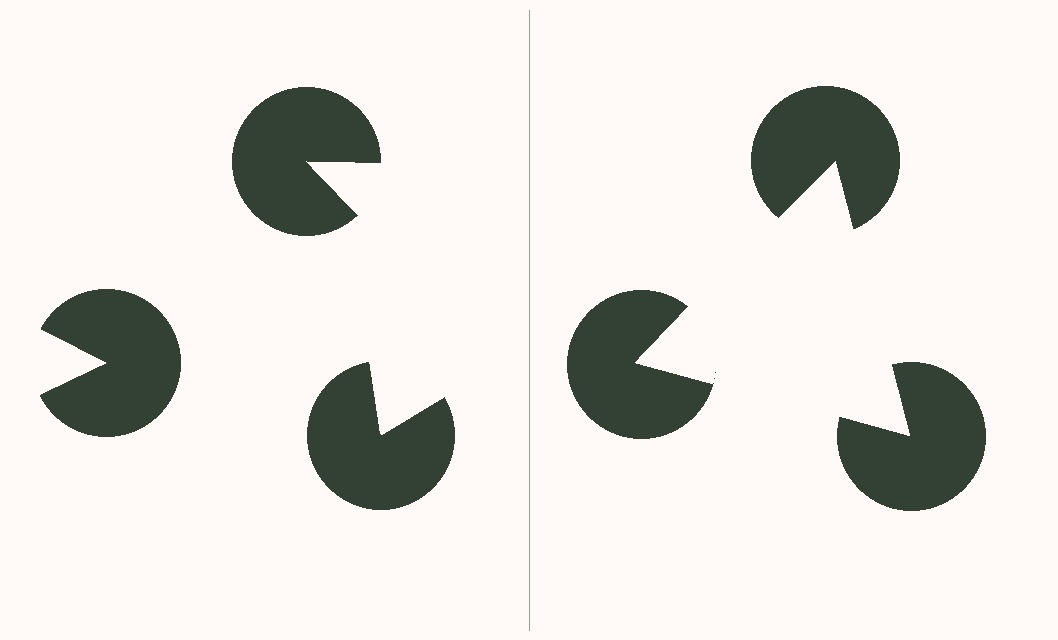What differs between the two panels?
The pac-man discs are positioned identically on both sides; only the wedge orientations differ. On the right they align to a triangle; on the left they are misaligned.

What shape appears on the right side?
An illusory triangle.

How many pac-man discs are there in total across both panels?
6 — 3 on each side.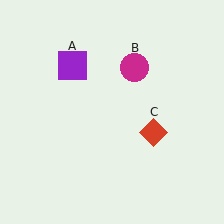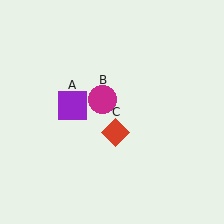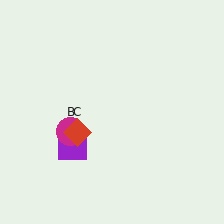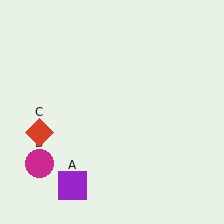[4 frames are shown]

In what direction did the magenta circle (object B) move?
The magenta circle (object B) moved down and to the left.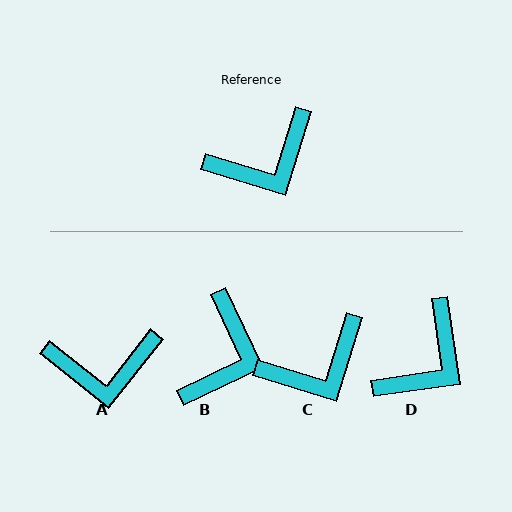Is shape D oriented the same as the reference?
No, it is off by about 25 degrees.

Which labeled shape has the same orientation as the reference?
C.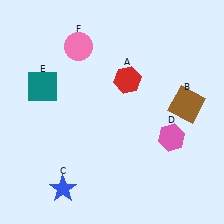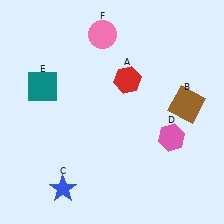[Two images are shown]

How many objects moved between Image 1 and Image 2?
1 object moved between the two images.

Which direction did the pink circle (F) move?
The pink circle (F) moved right.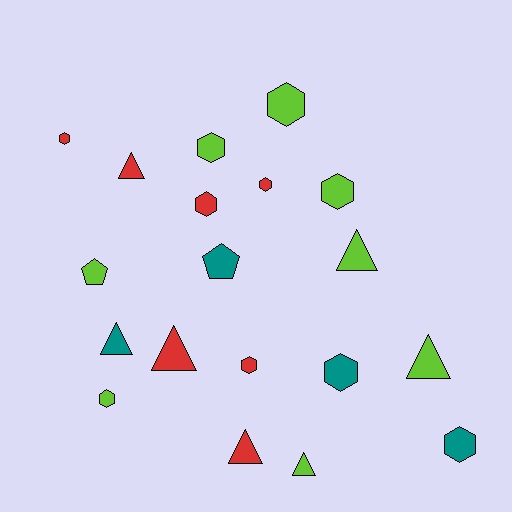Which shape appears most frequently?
Hexagon, with 10 objects.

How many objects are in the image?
There are 19 objects.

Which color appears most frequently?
Lime, with 8 objects.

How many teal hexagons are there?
There are 2 teal hexagons.